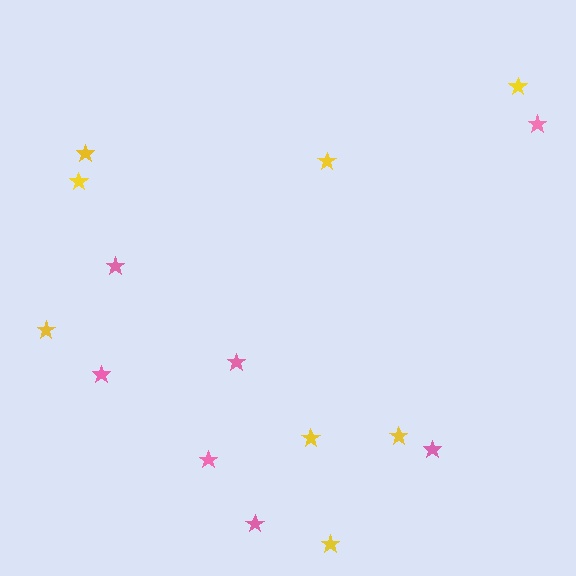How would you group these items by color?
There are 2 groups: one group of yellow stars (8) and one group of pink stars (7).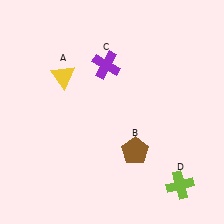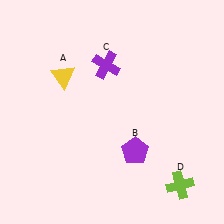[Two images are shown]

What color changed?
The pentagon (B) changed from brown in Image 1 to purple in Image 2.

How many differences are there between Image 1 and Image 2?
There is 1 difference between the two images.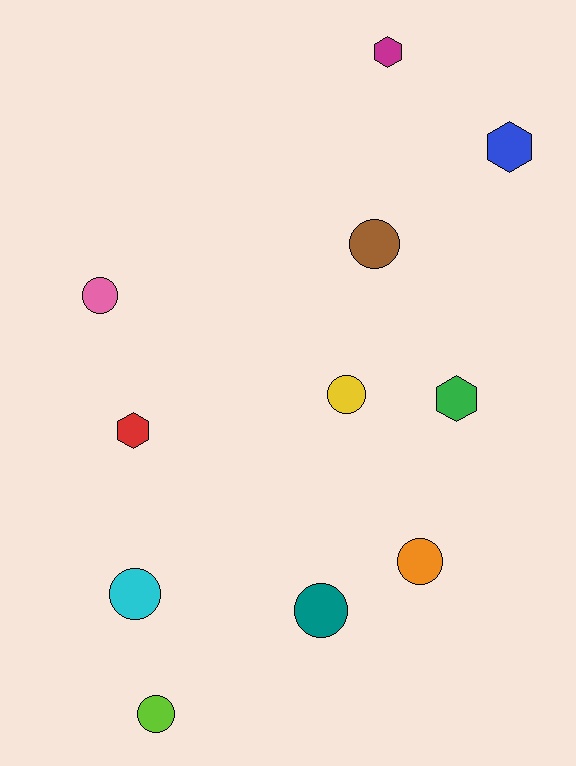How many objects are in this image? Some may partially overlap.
There are 11 objects.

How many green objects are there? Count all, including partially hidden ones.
There is 1 green object.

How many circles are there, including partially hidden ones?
There are 7 circles.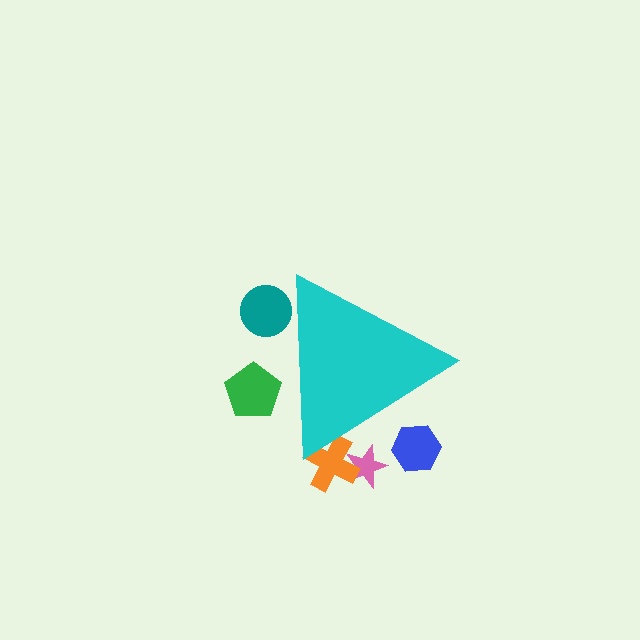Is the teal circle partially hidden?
Yes, the teal circle is partially hidden behind the cyan triangle.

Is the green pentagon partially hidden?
Yes, the green pentagon is partially hidden behind the cyan triangle.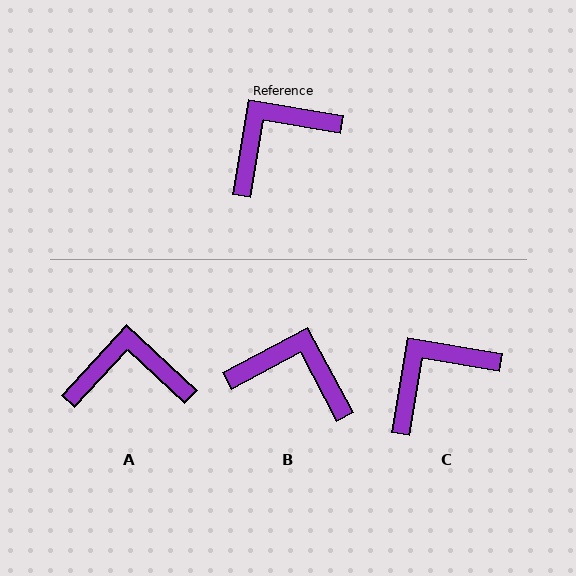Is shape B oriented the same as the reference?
No, it is off by about 52 degrees.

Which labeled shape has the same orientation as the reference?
C.